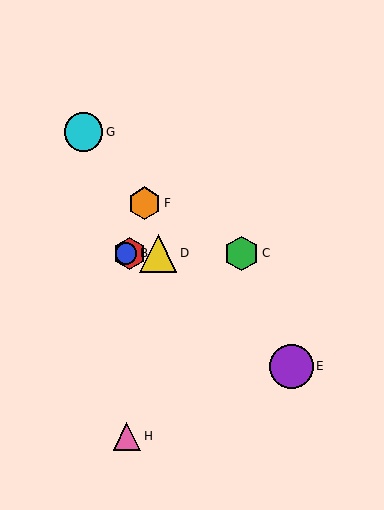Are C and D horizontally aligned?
Yes, both are at y≈253.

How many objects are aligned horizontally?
4 objects (A, B, C, D) are aligned horizontally.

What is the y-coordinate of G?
Object G is at y≈132.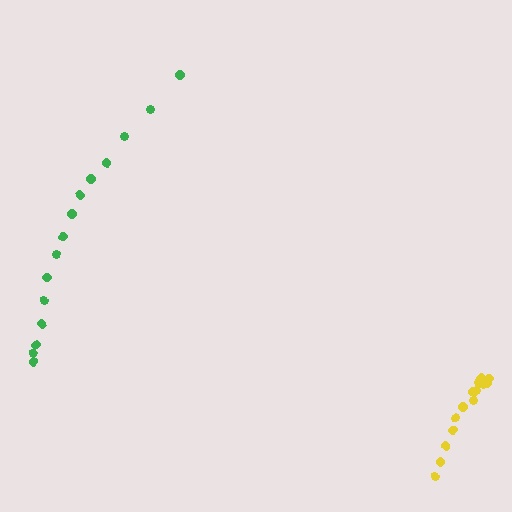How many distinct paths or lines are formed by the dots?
There are 2 distinct paths.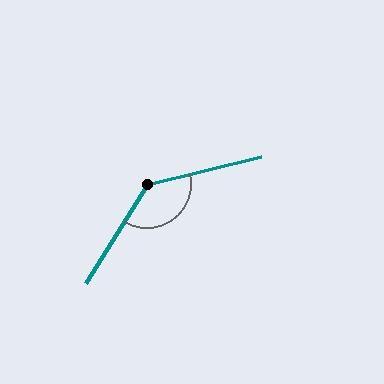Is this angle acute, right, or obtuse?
It is obtuse.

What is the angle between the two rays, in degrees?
Approximately 135 degrees.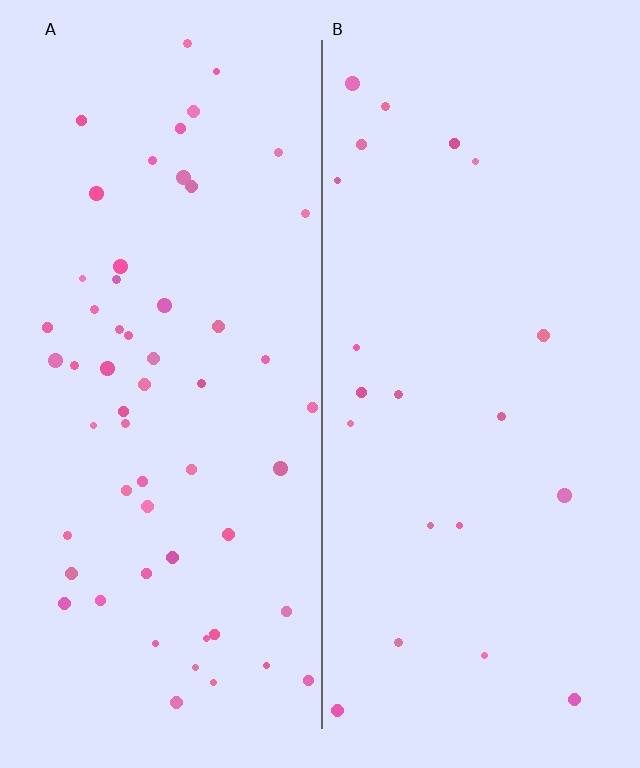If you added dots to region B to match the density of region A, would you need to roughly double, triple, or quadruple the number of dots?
Approximately triple.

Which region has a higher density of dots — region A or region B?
A (the left).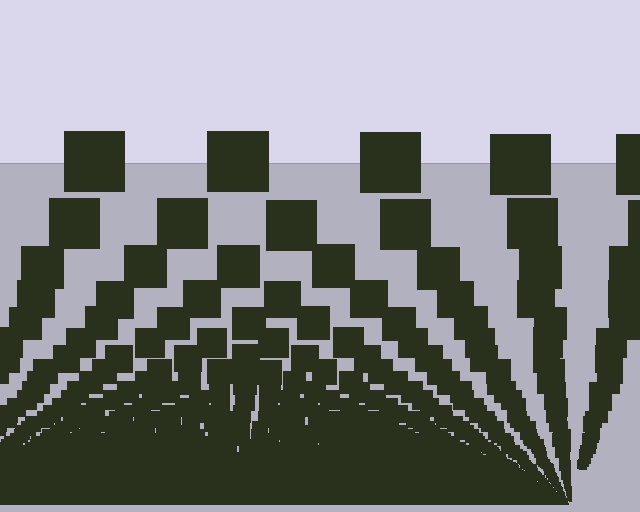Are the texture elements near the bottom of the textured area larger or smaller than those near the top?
Smaller. The gradient is inverted — elements near the bottom are smaller and denser.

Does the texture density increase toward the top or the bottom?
Density increases toward the bottom.